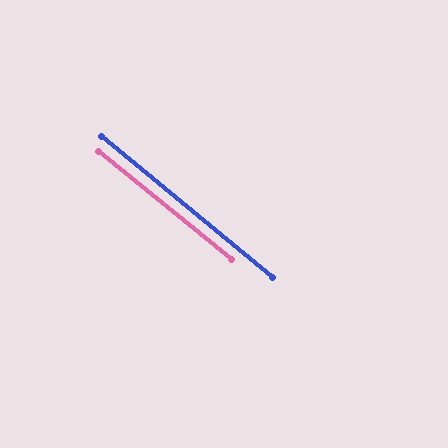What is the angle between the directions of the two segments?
Approximately 0 degrees.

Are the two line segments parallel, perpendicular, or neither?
Parallel — their directions differ by only 0.4°.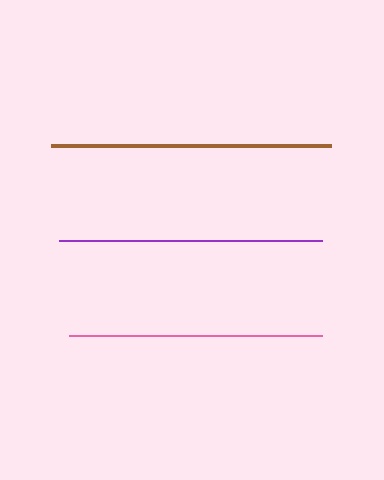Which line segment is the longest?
The brown line is the longest at approximately 280 pixels.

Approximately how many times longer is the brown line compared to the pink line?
The brown line is approximately 1.1 times the length of the pink line.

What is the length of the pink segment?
The pink segment is approximately 253 pixels long.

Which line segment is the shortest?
The pink line is the shortest at approximately 253 pixels.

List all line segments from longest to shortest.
From longest to shortest: brown, purple, pink.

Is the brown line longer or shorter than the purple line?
The brown line is longer than the purple line.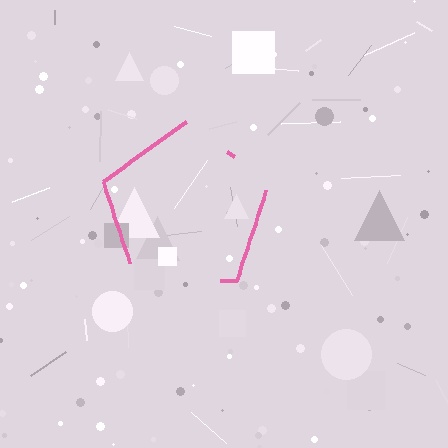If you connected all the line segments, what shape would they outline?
They would outline a pentagon.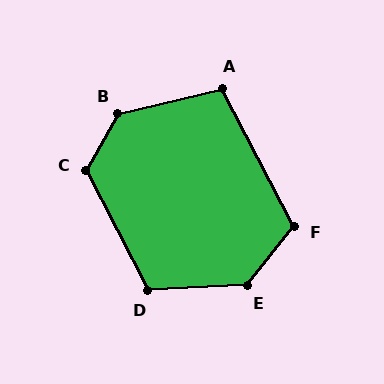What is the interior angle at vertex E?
Approximately 132 degrees (obtuse).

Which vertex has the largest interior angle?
B, at approximately 132 degrees.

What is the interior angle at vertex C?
Approximately 124 degrees (obtuse).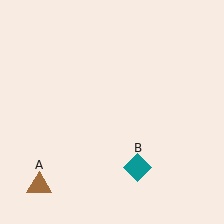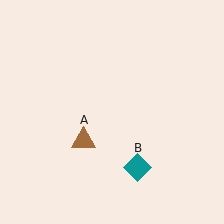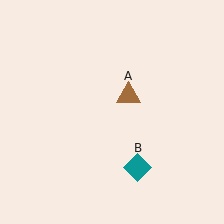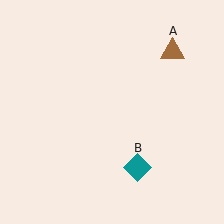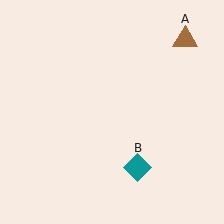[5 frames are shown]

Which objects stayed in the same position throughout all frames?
Teal diamond (object B) remained stationary.